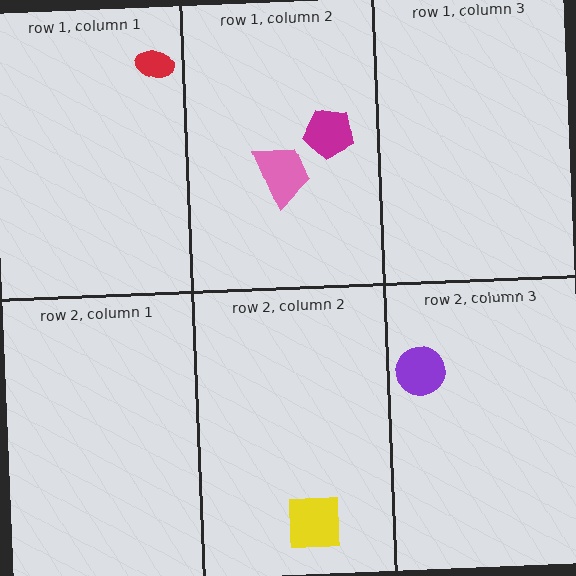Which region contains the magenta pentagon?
The row 1, column 2 region.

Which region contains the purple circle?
The row 2, column 3 region.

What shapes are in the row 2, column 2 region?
The yellow square.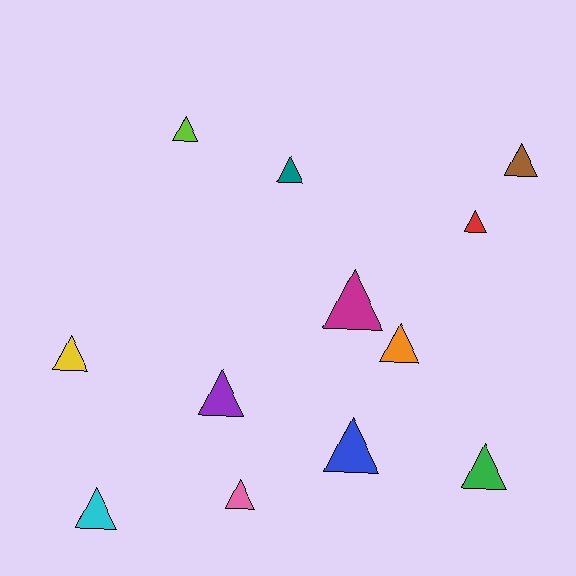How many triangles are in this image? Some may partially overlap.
There are 12 triangles.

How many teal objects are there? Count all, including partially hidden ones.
There is 1 teal object.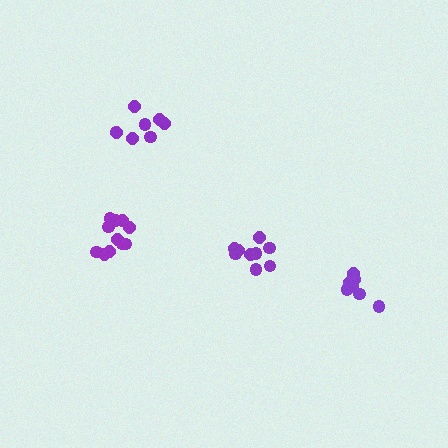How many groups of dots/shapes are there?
There are 4 groups.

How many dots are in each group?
Group 1: 9 dots, Group 2: 7 dots, Group 3: 8 dots, Group 4: 11 dots (35 total).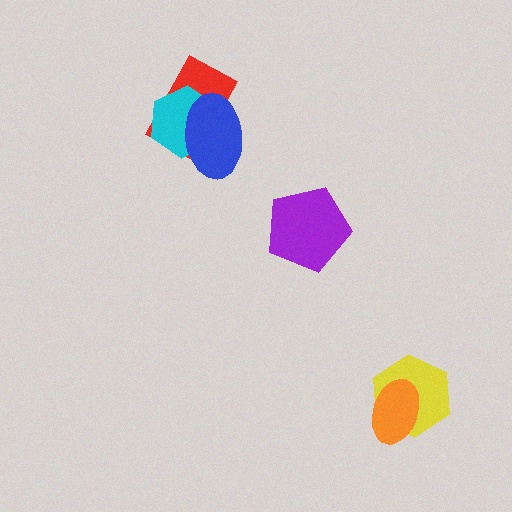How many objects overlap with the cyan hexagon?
2 objects overlap with the cyan hexagon.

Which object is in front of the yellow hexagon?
The orange ellipse is in front of the yellow hexagon.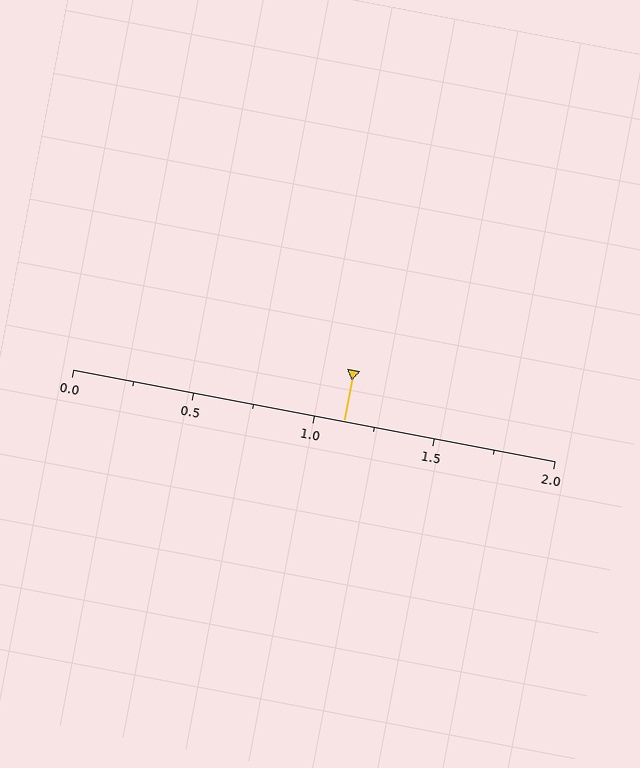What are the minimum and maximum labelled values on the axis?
The axis runs from 0.0 to 2.0.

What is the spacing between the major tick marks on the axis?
The major ticks are spaced 0.5 apart.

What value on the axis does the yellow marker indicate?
The marker indicates approximately 1.12.